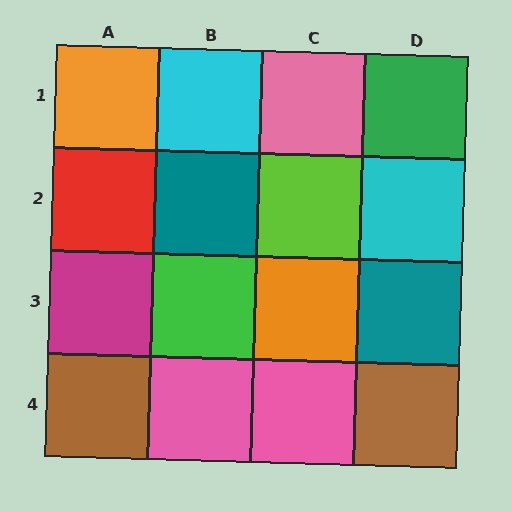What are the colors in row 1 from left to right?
Orange, cyan, pink, green.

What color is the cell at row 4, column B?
Pink.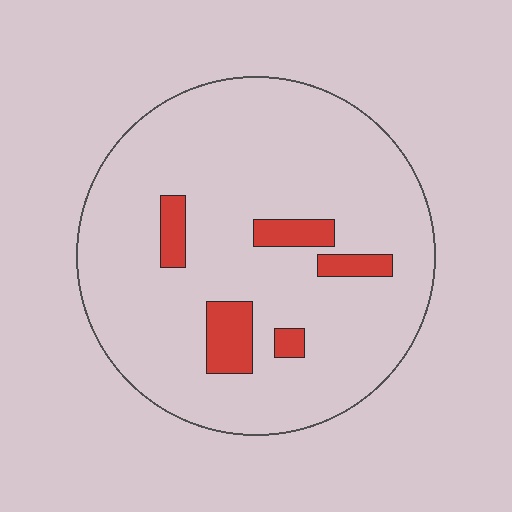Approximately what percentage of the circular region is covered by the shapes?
Approximately 10%.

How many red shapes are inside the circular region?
5.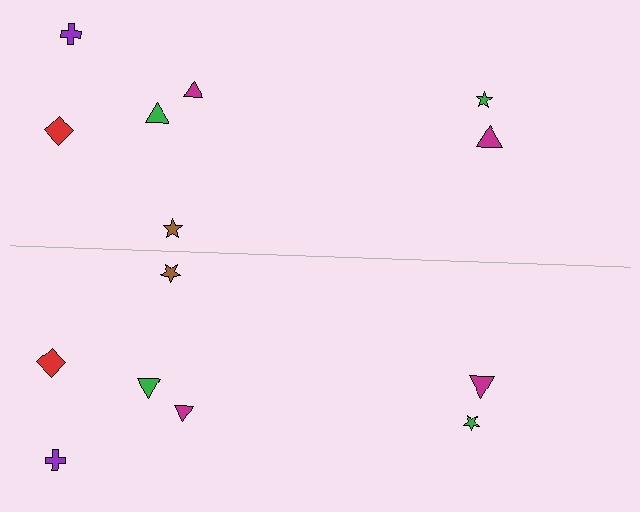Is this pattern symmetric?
Yes, this pattern has bilateral (reflection) symmetry.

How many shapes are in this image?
There are 14 shapes in this image.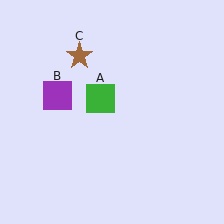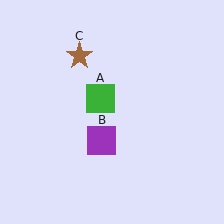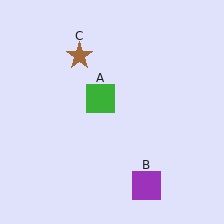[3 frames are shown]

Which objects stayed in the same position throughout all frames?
Green square (object A) and brown star (object C) remained stationary.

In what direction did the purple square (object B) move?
The purple square (object B) moved down and to the right.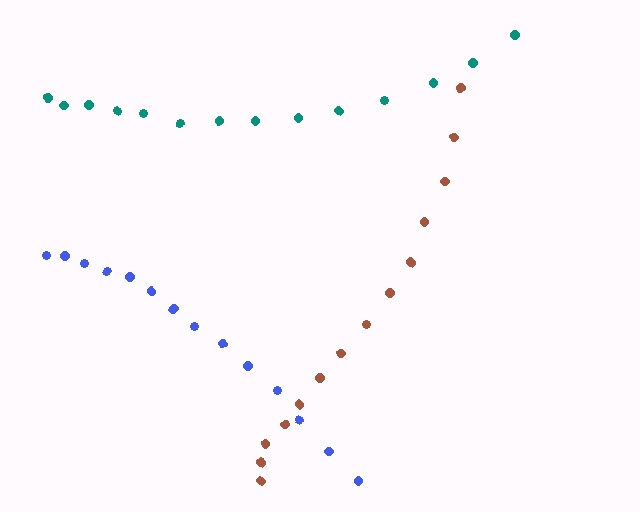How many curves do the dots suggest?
There are 3 distinct paths.